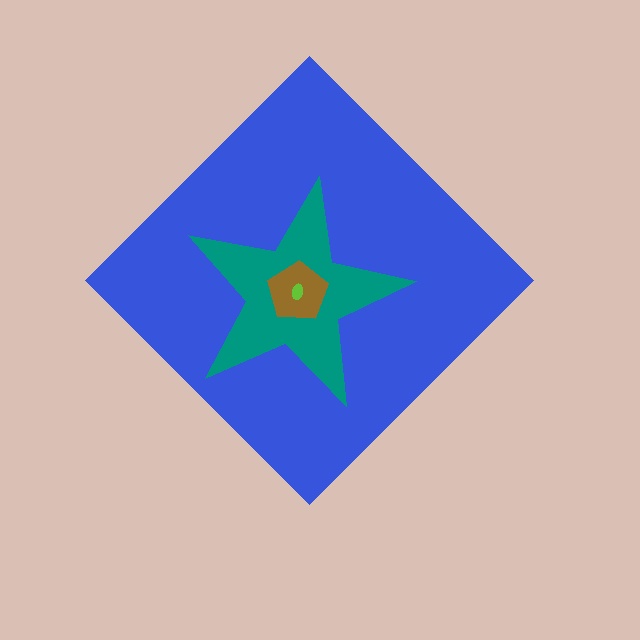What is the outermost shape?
The blue diamond.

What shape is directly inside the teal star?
The brown pentagon.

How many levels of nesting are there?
4.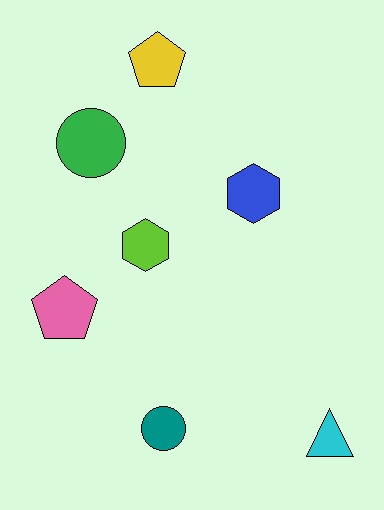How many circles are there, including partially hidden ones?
There are 2 circles.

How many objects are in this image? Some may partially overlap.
There are 7 objects.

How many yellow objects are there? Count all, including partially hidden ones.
There is 1 yellow object.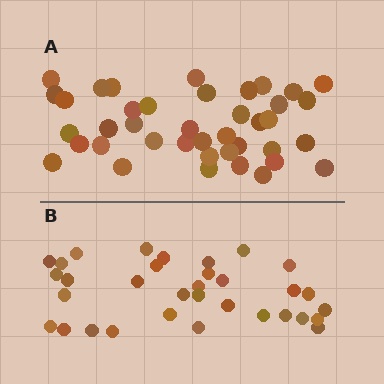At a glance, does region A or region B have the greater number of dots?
Region A (the top region) has more dots.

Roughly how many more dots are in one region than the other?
Region A has roughly 8 or so more dots than region B.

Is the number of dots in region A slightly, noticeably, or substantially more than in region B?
Region A has only slightly more — the two regions are fairly close. The ratio is roughly 1.2 to 1.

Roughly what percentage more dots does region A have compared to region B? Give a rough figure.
About 20% more.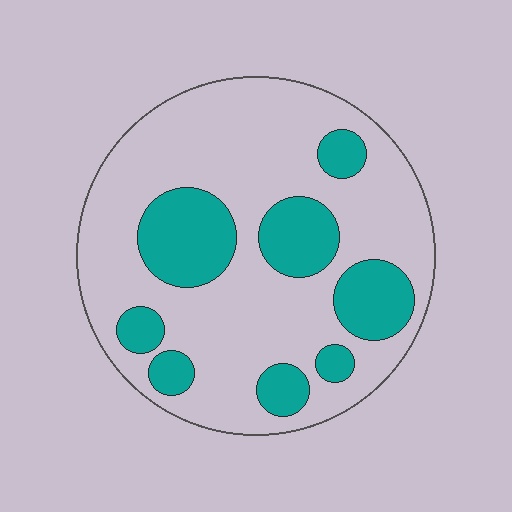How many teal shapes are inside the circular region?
8.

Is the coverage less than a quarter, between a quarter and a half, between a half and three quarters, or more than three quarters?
Between a quarter and a half.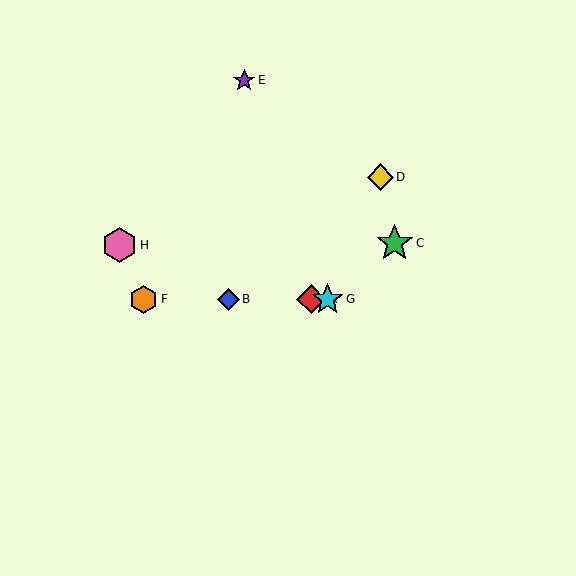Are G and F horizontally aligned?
Yes, both are at y≈299.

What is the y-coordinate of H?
Object H is at y≈245.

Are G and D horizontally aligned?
No, G is at y≈299 and D is at y≈177.